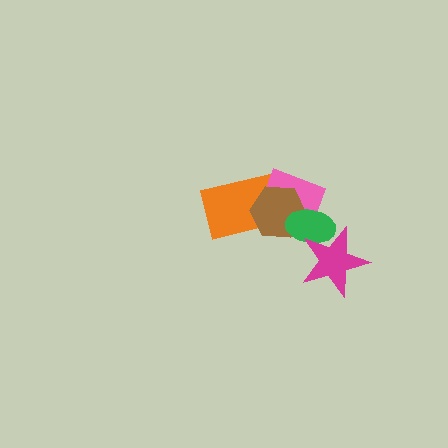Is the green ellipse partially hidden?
Yes, it is partially covered by another shape.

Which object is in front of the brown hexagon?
The green ellipse is in front of the brown hexagon.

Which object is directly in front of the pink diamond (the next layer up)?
The brown hexagon is directly in front of the pink diamond.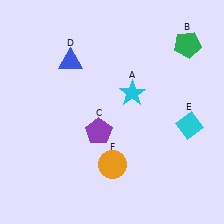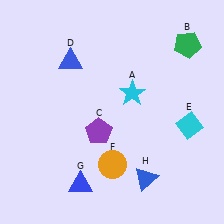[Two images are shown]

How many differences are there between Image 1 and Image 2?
There are 2 differences between the two images.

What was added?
A blue triangle (G), a blue triangle (H) were added in Image 2.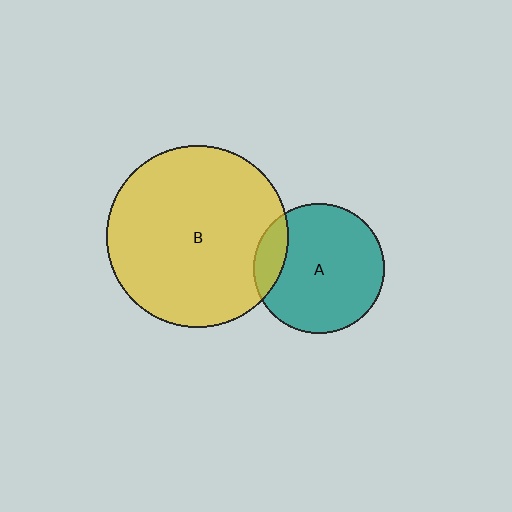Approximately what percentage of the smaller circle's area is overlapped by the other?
Approximately 15%.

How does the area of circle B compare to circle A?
Approximately 1.9 times.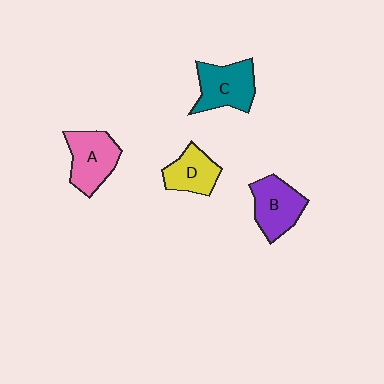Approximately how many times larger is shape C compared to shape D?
Approximately 1.3 times.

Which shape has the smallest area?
Shape D (yellow).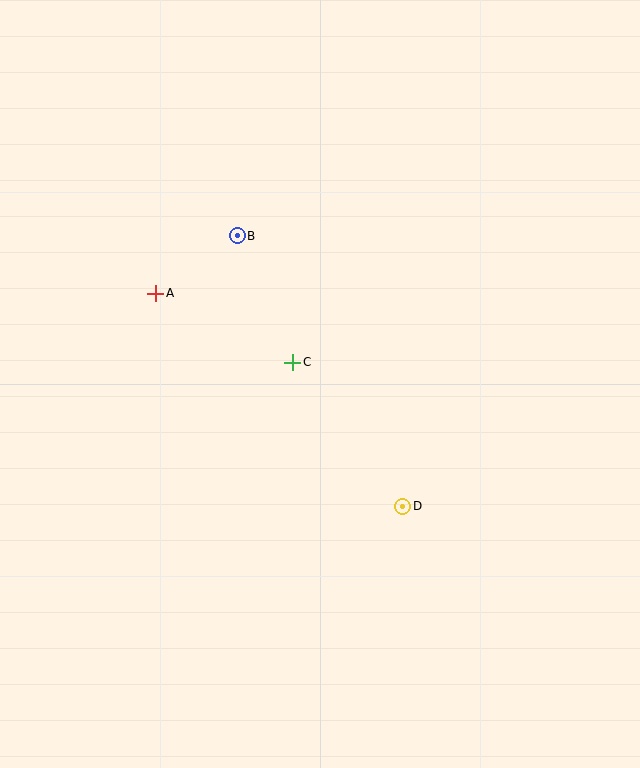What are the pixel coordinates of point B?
Point B is at (237, 236).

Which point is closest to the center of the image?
Point C at (293, 362) is closest to the center.